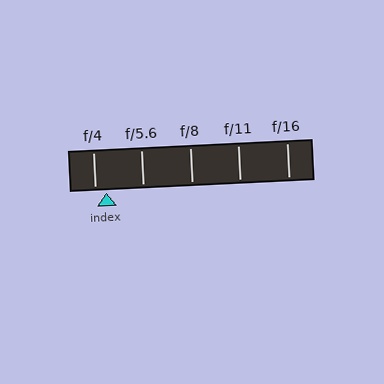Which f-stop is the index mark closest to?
The index mark is closest to f/4.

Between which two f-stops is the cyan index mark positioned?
The index mark is between f/4 and f/5.6.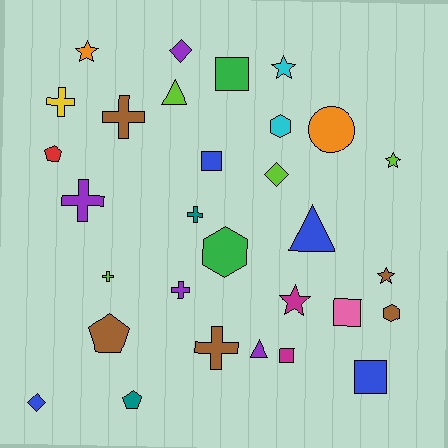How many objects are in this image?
There are 30 objects.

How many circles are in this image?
There is 1 circle.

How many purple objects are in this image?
There are 4 purple objects.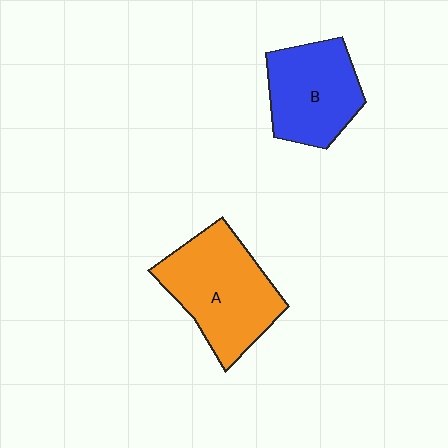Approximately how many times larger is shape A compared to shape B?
Approximately 1.3 times.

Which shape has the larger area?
Shape A (orange).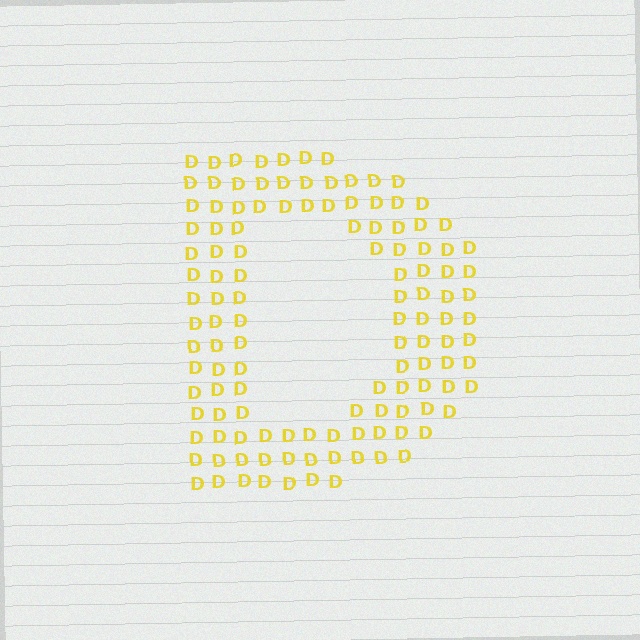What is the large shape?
The large shape is the letter D.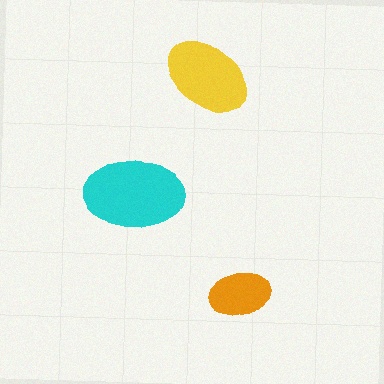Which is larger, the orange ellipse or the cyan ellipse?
The cyan one.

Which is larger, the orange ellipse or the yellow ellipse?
The yellow one.